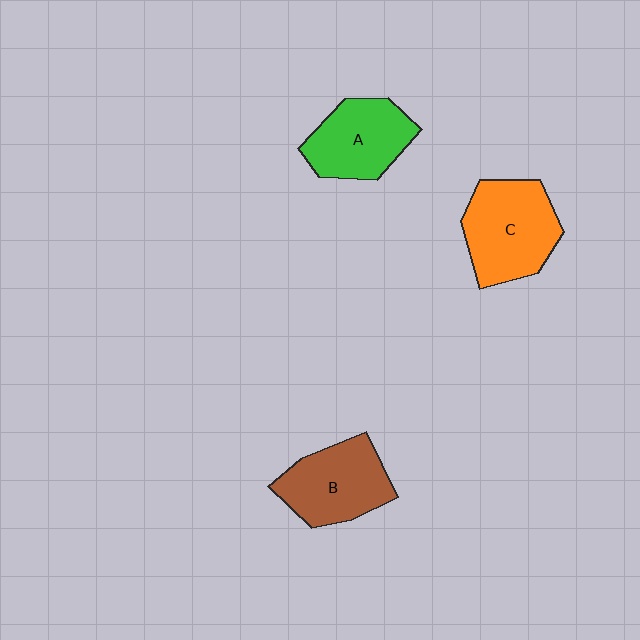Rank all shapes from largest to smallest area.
From largest to smallest: C (orange), B (brown), A (green).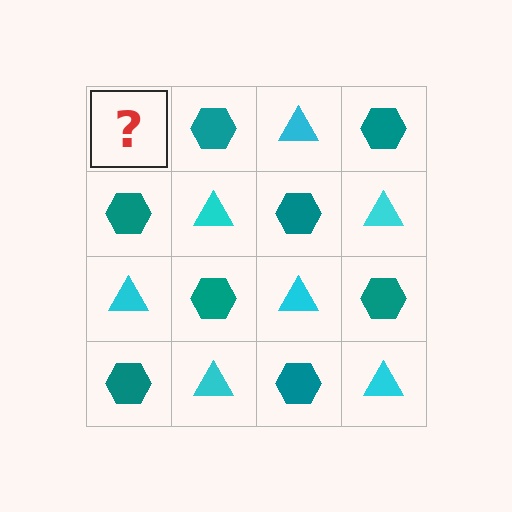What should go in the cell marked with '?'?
The missing cell should contain a cyan triangle.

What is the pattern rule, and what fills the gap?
The rule is that it alternates cyan triangle and teal hexagon in a checkerboard pattern. The gap should be filled with a cyan triangle.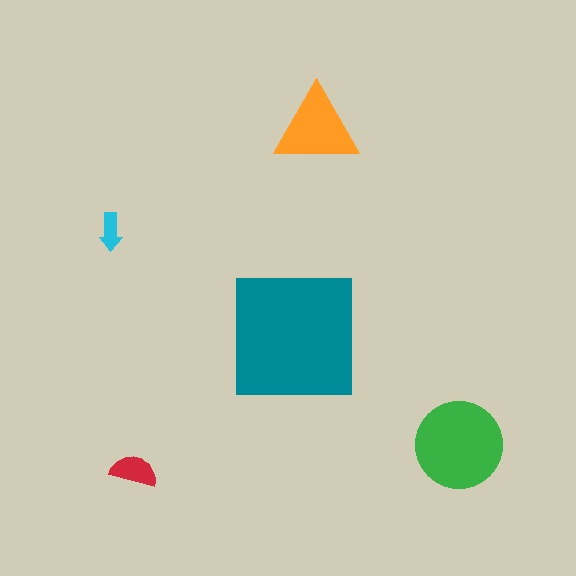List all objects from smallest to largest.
The cyan arrow, the red semicircle, the orange triangle, the green circle, the teal square.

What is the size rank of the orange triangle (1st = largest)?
3rd.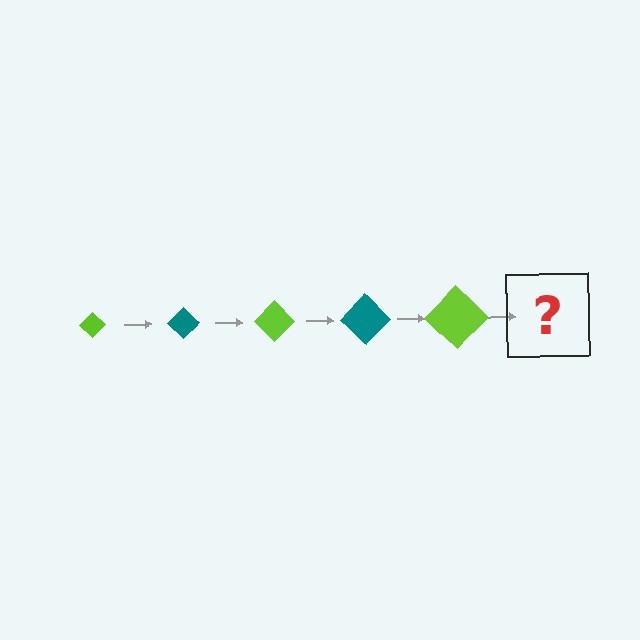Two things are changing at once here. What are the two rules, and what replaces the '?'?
The two rules are that the diamond grows larger each step and the color cycles through lime and teal. The '?' should be a teal diamond, larger than the previous one.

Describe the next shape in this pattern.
It should be a teal diamond, larger than the previous one.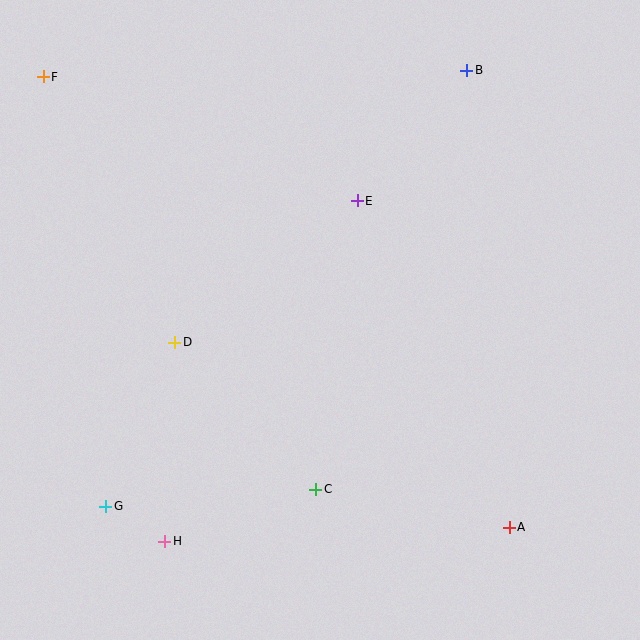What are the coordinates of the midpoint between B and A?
The midpoint between B and A is at (488, 299).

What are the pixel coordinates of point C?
Point C is at (316, 489).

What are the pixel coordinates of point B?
Point B is at (467, 70).